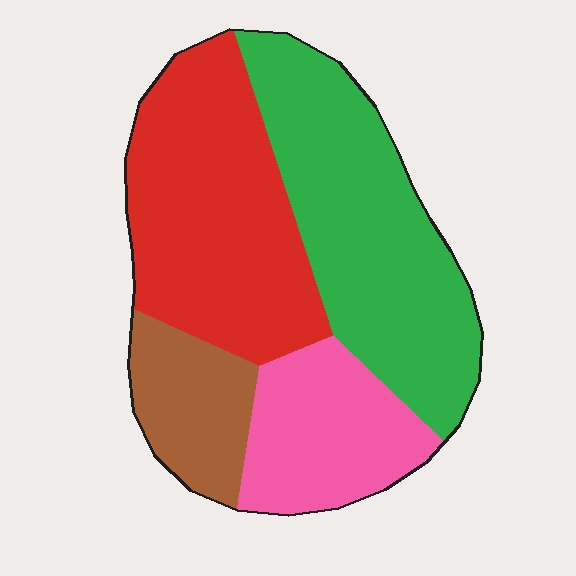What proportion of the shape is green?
Green covers around 35% of the shape.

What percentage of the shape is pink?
Pink covers about 20% of the shape.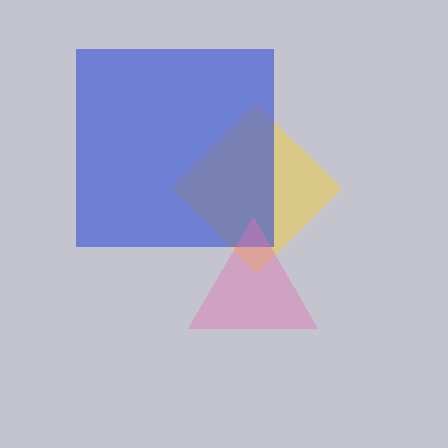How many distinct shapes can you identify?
There are 3 distinct shapes: a yellow diamond, a blue square, a pink triangle.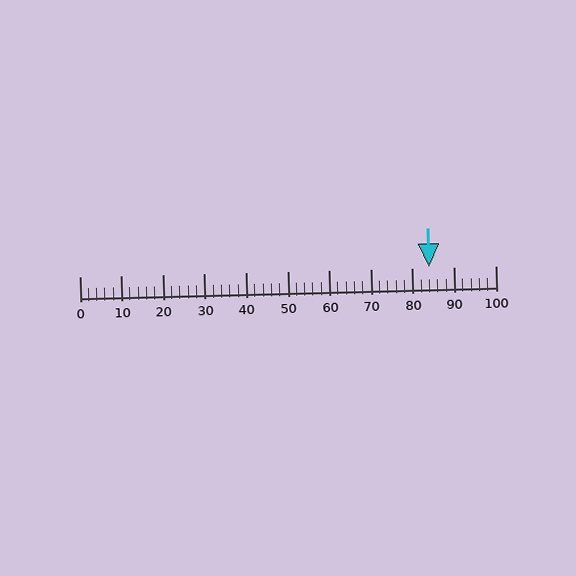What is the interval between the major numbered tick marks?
The major tick marks are spaced 10 units apart.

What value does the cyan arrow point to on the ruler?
The cyan arrow points to approximately 84.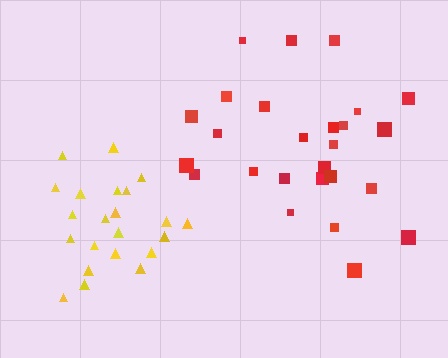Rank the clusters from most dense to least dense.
yellow, red.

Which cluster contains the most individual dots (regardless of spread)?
Red (26).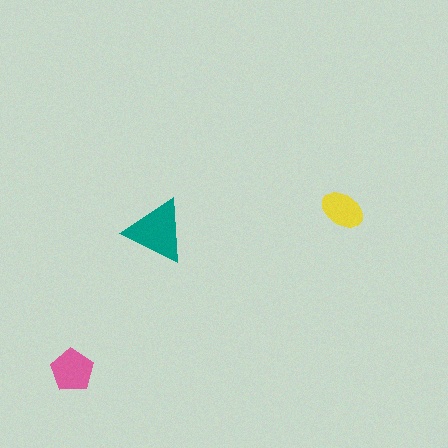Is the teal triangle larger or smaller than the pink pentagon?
Larger.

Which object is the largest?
The teal triangle.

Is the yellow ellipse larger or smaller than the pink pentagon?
Smaller.